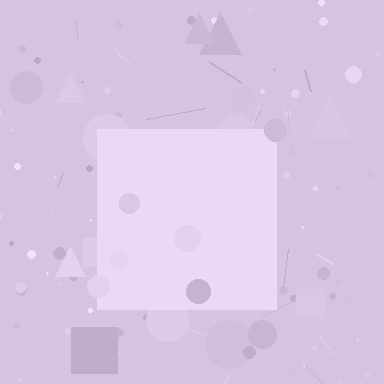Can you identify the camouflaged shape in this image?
The camouflaged shape is a square.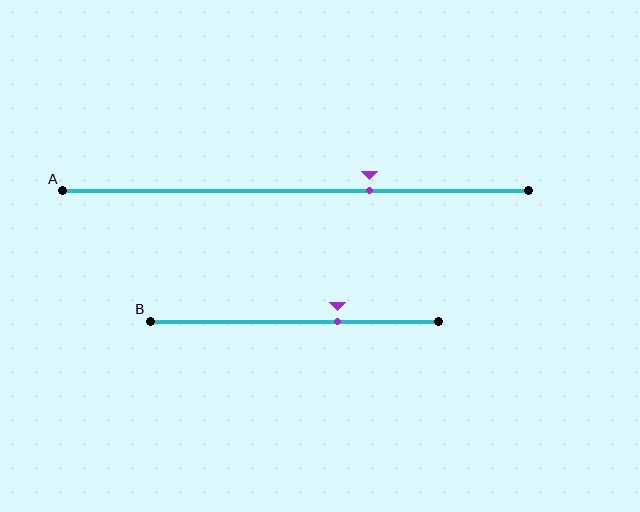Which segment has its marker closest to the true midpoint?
Segment B has its marker closest to the true midpoint.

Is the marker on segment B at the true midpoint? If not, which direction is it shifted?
No, the marker on segment B is shifted to the right by about 15% of the segment length.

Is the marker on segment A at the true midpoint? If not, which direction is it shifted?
No, the marker on segment A is shifted to the right by about 16% of the segment length.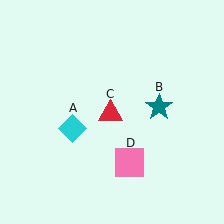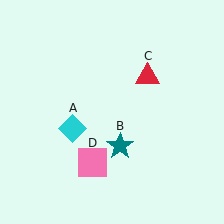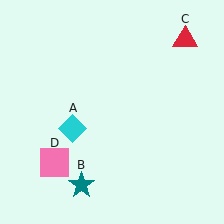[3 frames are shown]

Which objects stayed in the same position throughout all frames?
Cyan diamond (object A) remained stationary.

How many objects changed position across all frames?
3 objects changed position: teal star (object B), red triangle (object C), pink square (object D).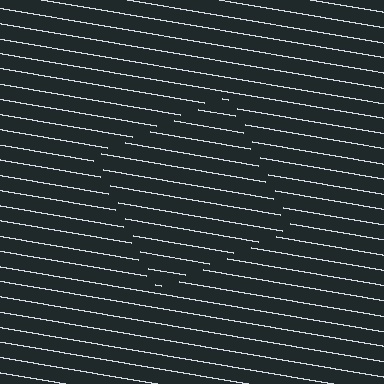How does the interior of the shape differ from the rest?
The interior of the shape contains the same grating, shifted by half a period — the contour is defined by the phase discontinuity where line-ends from the inner and outer gratings abut.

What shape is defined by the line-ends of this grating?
An illusory square. The interior of the shape contains the same grating, shifted by half a period — the contour is defined by the phase discontinuity where line-ends from the inner and outer gratings abut.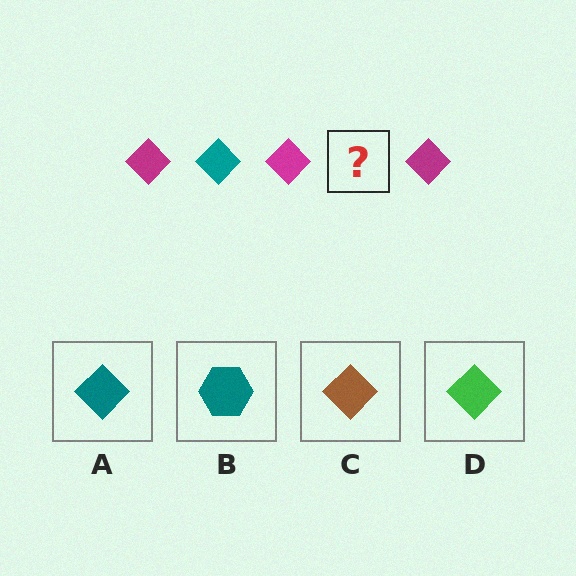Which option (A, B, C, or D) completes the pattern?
A.